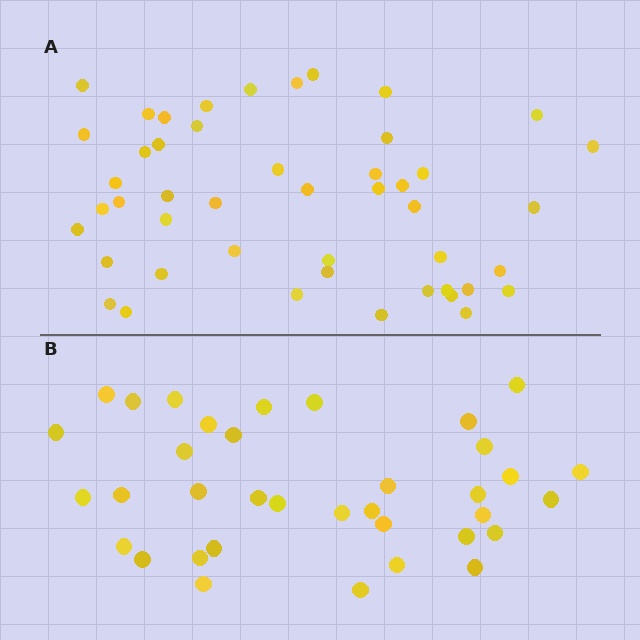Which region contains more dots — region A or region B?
Region A (the top region) has more dots.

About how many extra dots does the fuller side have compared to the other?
Region A has roughly 12 or so more dots than region B.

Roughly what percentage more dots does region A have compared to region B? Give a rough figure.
About 30% more.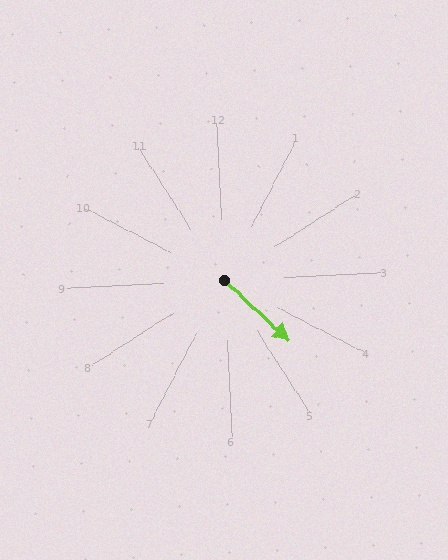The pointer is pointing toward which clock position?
Roughly 5 o'clock.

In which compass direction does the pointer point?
Southeast.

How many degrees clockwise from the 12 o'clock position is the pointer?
Approximately 136 degrees.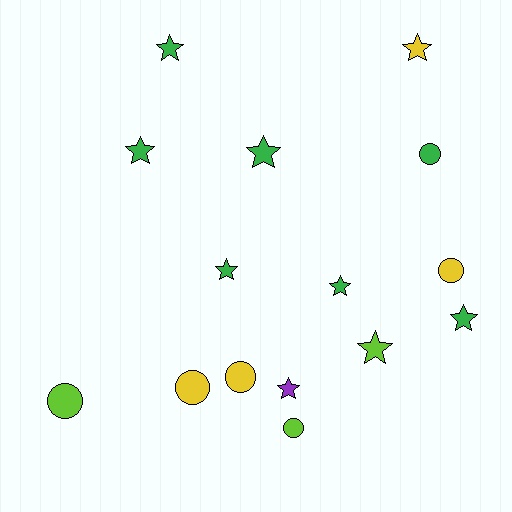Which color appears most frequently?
Green, with 7 objects.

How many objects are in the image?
There are 15 objects.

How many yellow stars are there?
There is 1 yellow star.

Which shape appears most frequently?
Star, with 9 objects.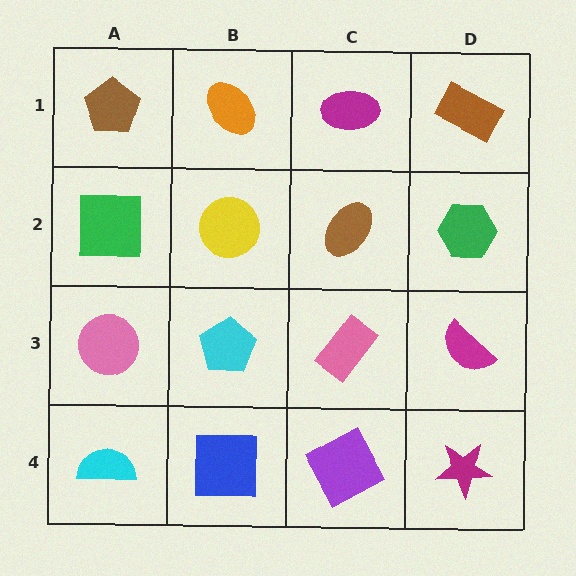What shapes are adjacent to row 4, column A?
A pink circle (row 3, column A), a blue square (row 4, column B).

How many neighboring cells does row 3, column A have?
3.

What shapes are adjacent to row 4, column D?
A magenta semicircle (row 3, column D), a purple square (row 4, column C).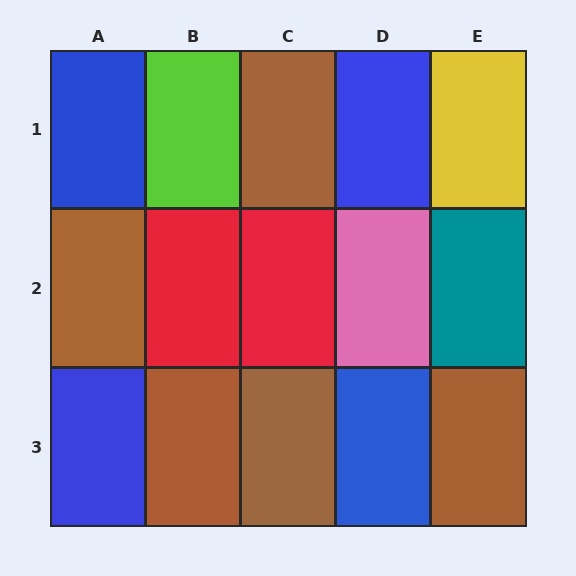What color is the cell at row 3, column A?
Blue.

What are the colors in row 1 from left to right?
Blue, lime, brown, blue, yellow.